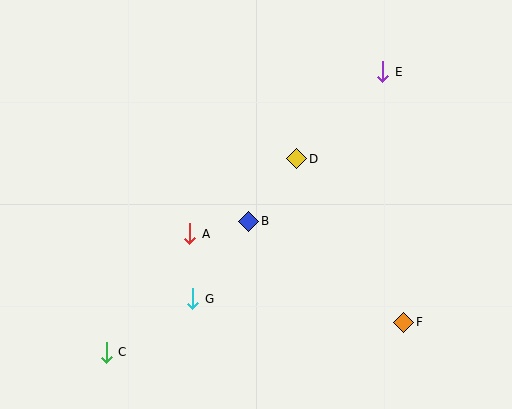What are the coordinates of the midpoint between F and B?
The midpoint between F and B is at (326, 272).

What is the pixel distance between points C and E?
The distance between C and E is 394 pixels.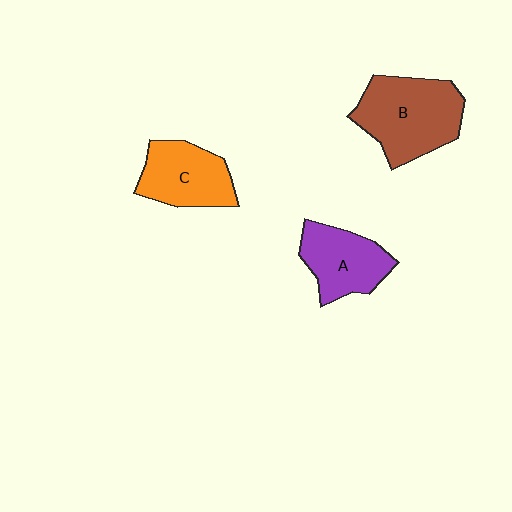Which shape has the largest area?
Shape B (brown).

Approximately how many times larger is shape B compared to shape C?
Approximately 1.4 times.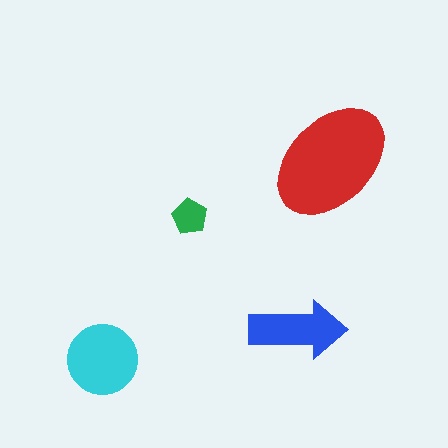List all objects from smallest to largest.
The green pentagon, the blue arrow, the cyan circle, the red ellipse.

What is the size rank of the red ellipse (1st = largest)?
1st.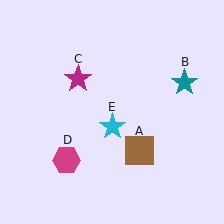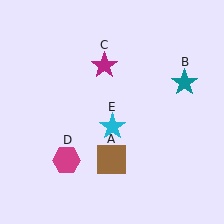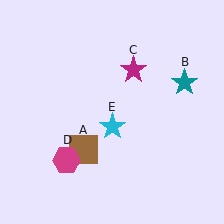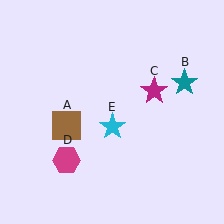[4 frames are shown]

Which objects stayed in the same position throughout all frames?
Teal star (object B) and magenta hexagon (object D) and cyan star (object E) remained stationary.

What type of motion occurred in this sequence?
The brown square (object A), magenta star (object C) rotated clockwise around the center of the scene.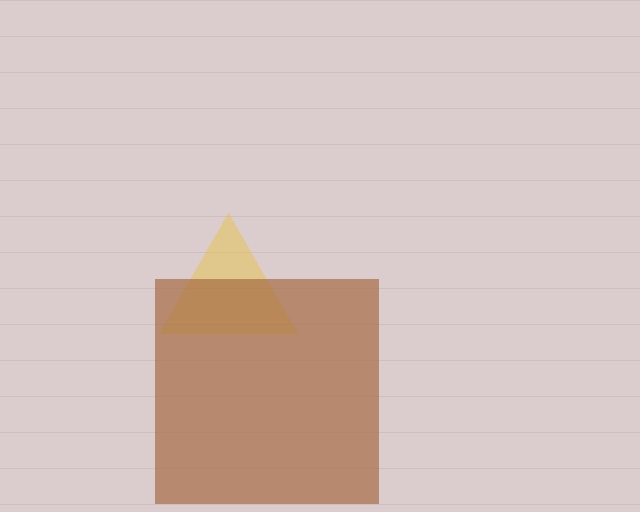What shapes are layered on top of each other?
The layered shapes are: a yellow triangle, a brown square.